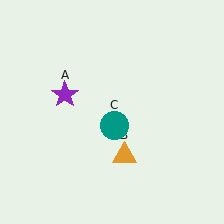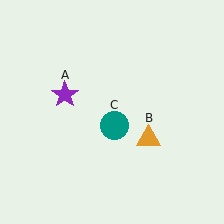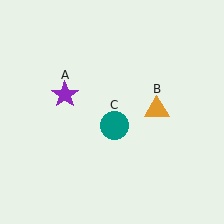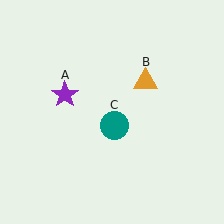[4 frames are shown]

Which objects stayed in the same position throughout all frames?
Purple star (object A) and teal circle (object C) remained stationary.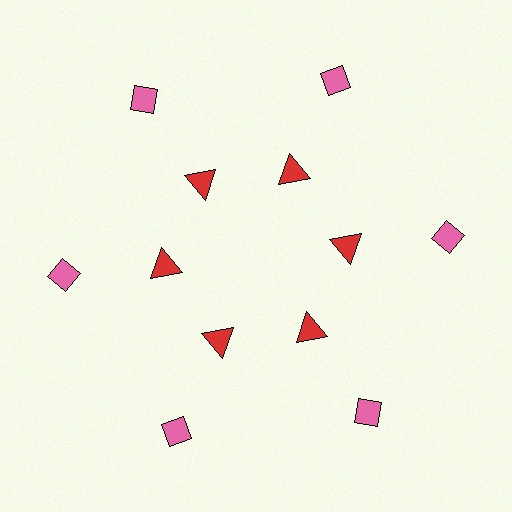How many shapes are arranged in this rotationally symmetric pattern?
There are 12 shapes, arranged in 6 groups of 2.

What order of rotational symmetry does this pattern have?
This pattern has 6-fold rotational symmetry.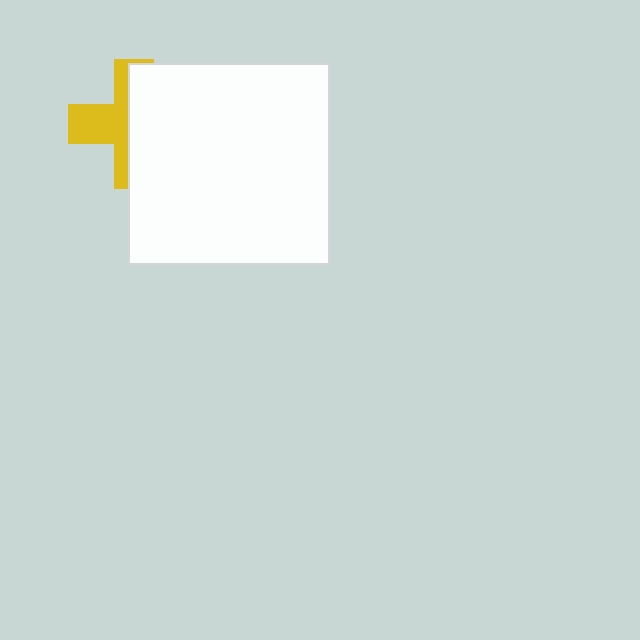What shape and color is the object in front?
The object in front is a white square.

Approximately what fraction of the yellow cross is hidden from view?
Roughly 58% of the yellow cross is hidden behind the white square.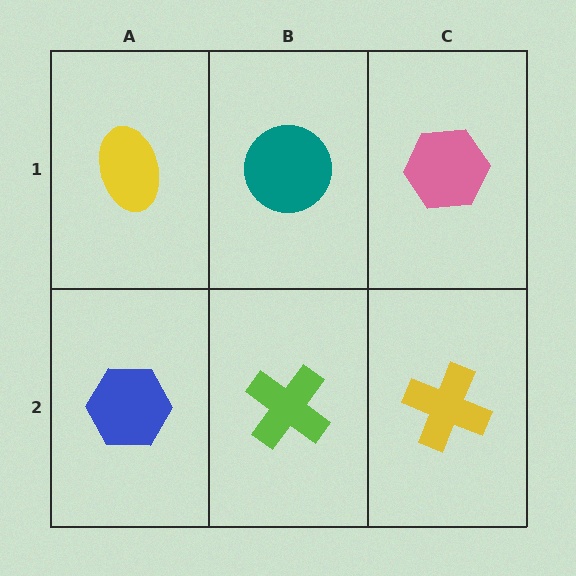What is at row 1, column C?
A pink hexagon.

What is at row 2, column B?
A lime cross.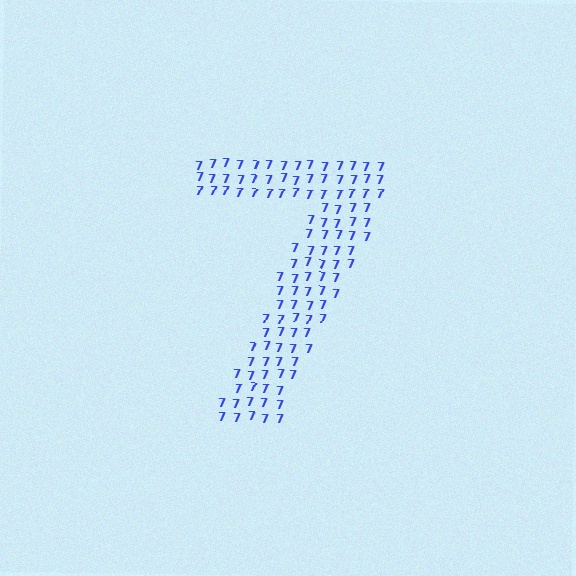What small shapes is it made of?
It is made of small digit 7's.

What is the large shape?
The large shape is the digit 7.